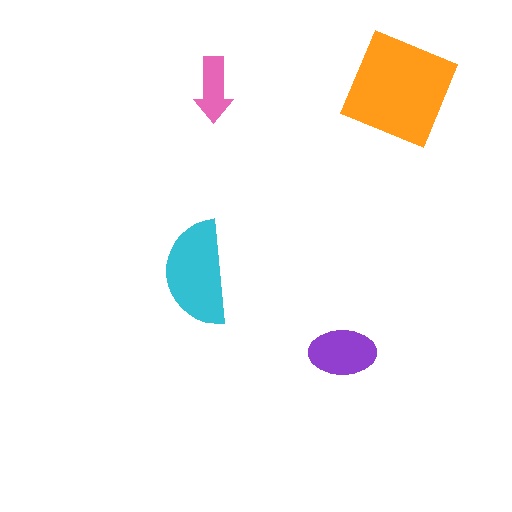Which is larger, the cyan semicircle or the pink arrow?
The cyan semicircle.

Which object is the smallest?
The pink arrow.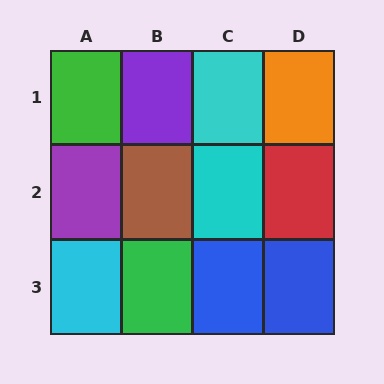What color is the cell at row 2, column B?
Brown.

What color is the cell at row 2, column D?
Red.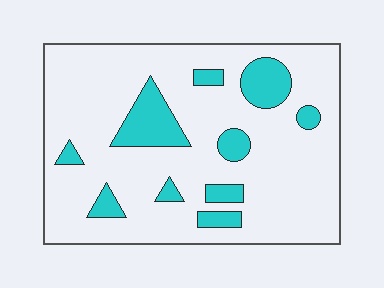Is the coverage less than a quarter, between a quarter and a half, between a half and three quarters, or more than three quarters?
Less than a quarter.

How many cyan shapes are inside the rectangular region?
10.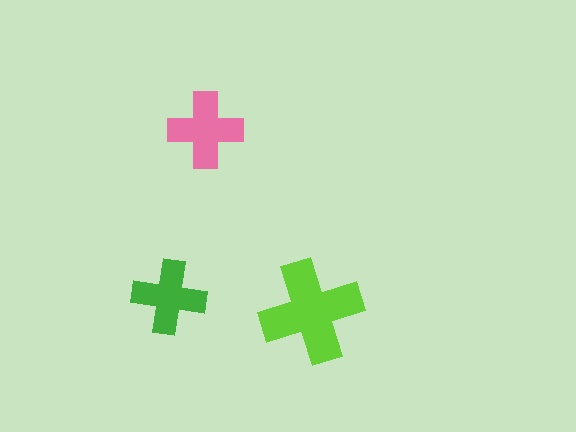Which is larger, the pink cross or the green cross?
The pink one.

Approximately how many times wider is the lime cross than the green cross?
About 1.5 times wider.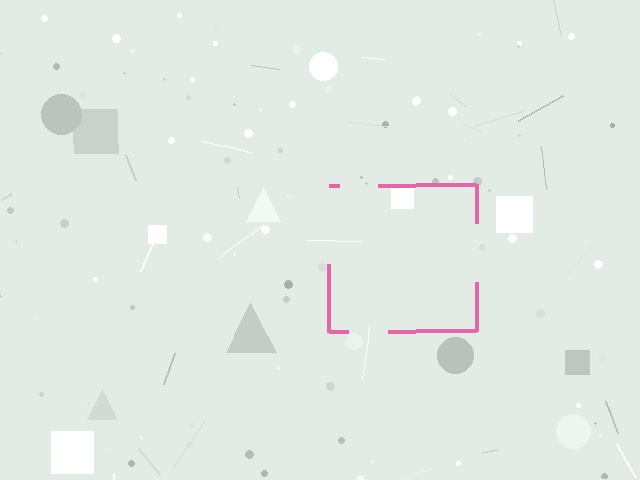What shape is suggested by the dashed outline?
The dashed outline suggests a square.